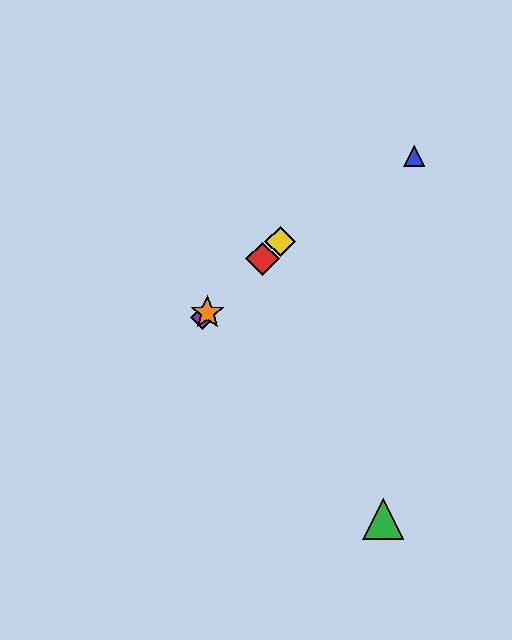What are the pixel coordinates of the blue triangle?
The blue triangle is at (414, 156).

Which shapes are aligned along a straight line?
The red diamond, the yellow diamond, the purple diamond, the orange star are aligned along a straight line.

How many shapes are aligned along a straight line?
4 shapes (the red diamond, the yellow diamond, the purple diamond, the orange star) are aligned along a straight line.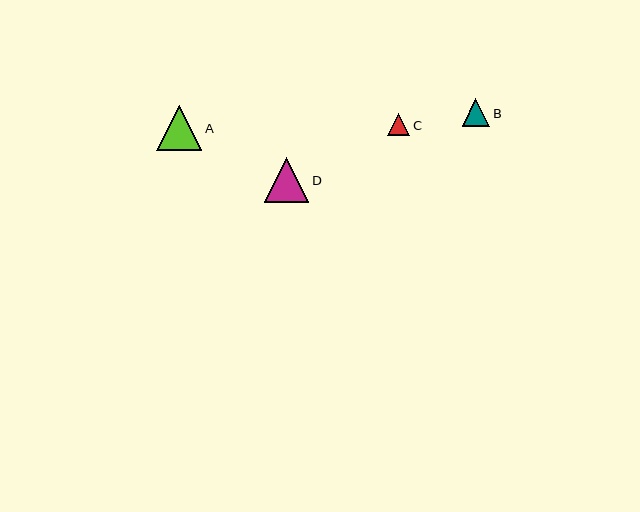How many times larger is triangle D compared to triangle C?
Triangle D is approximately 2.0 times the size of triangle C.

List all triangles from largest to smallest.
From largest to smallest: A, D, B, C.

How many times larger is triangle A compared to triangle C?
Triangle A is approximately 2.0 times the size of triangle C.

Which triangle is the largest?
Triangle A is the largest with a size of approximately 45 pixels.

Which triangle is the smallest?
Triangle C is the smallest with a size of approximately 22 pixels.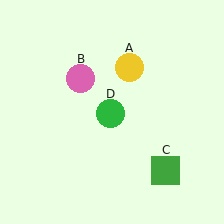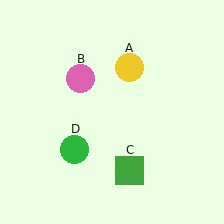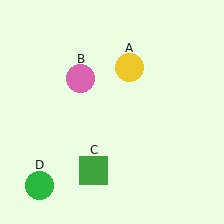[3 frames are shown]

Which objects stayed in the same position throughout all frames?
Yellow circle (object A) and pink circle (object B) remained stationary.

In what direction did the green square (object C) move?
The green square (object C) moved left.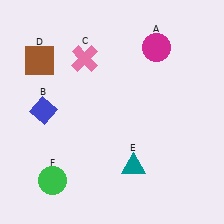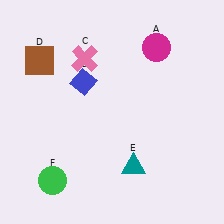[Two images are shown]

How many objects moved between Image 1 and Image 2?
1 object moved between the two images.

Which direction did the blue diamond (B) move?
The blue diamond (B) moved right.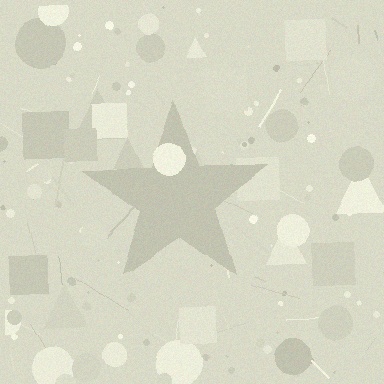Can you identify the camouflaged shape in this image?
The camouflaged shape is a star.